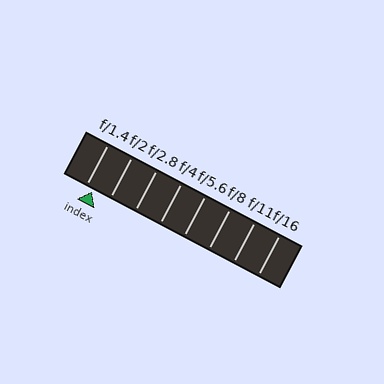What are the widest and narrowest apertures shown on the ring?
The widest aperture shown is f/1.4 and the narrowest is f/16.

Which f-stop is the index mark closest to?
The index mark is closest to f/1.4.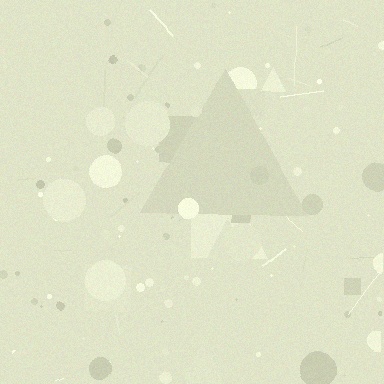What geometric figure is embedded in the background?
A triangle is embedded in the background.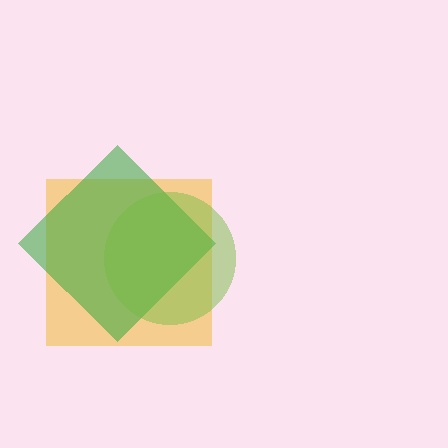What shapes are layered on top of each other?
The layered shapes are: a yellow square, a green diamond, a lime circle.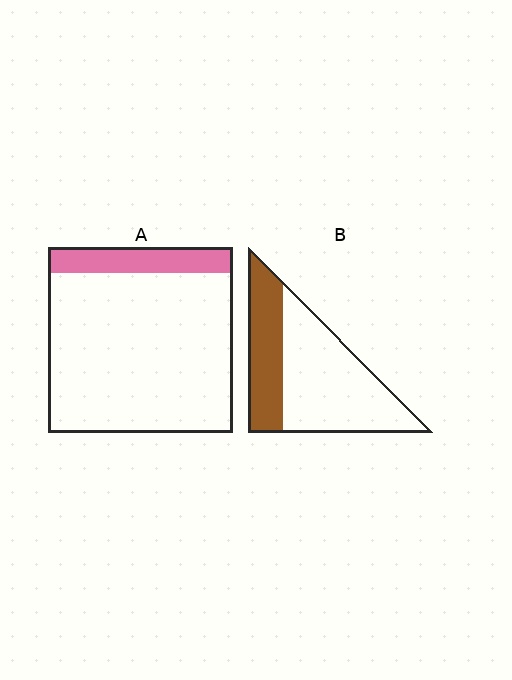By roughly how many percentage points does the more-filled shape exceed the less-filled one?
By roughly 20 percentage points (B over A).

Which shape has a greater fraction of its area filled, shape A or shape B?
Shape B.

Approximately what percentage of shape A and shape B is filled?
A is approximately 15% and B is approximately 35%.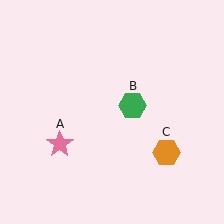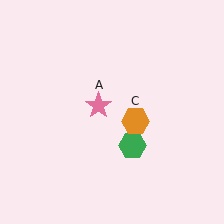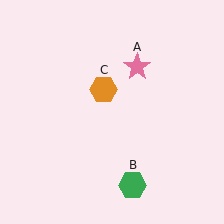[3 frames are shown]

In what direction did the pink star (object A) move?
The pink star (object A) moved up and to the right.